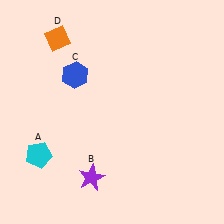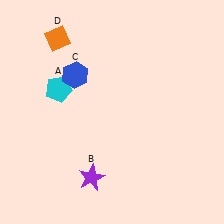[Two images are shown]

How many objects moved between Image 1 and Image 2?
1 object moved between the two images.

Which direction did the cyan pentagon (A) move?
The cyan pentagon (A) moved up.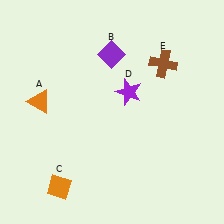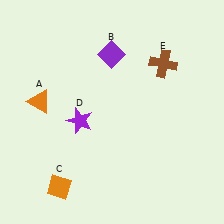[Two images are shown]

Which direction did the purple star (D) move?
The purple star (D) moved left.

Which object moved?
The purple star (D) moved left.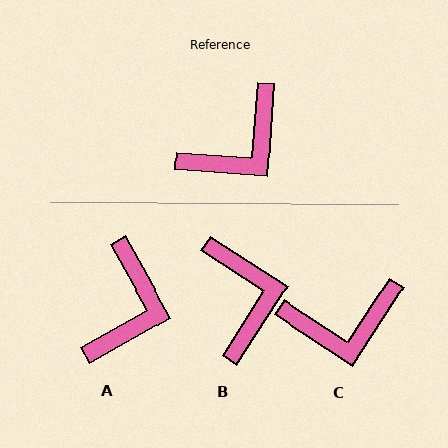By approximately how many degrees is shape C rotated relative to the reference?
Approximately 29 degrees clockwise.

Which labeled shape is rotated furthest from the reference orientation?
B, about 61 degrees away.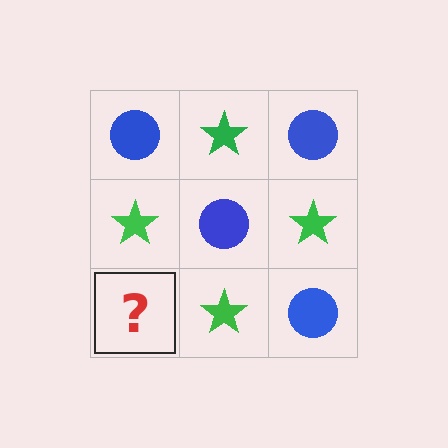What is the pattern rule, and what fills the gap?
The rule is that it alternates blue circle and green star in a checkerboard pattern. The gap should be filled with a blue circle.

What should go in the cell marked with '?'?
The missing cell should contain a blue circle.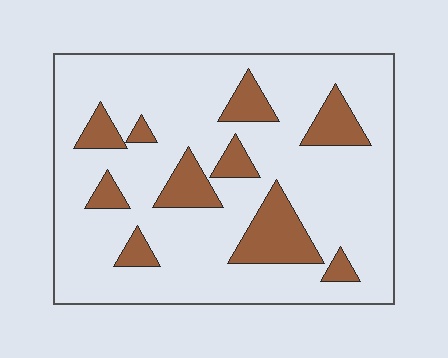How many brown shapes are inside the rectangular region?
10.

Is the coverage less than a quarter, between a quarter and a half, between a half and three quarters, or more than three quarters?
Less than a quarter.